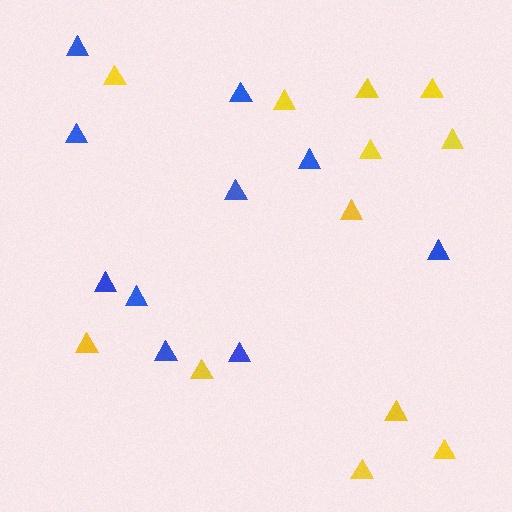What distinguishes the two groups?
There are 2 groups: one group of blue triangles (10) and one group of yellow triangles (12).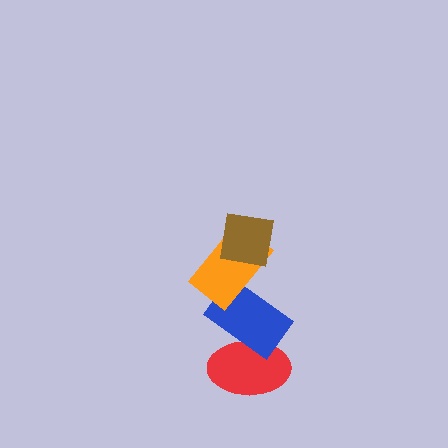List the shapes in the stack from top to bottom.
From top to bottom: the brown square, the orange rectangle, the blue rectangle, the red ellipse.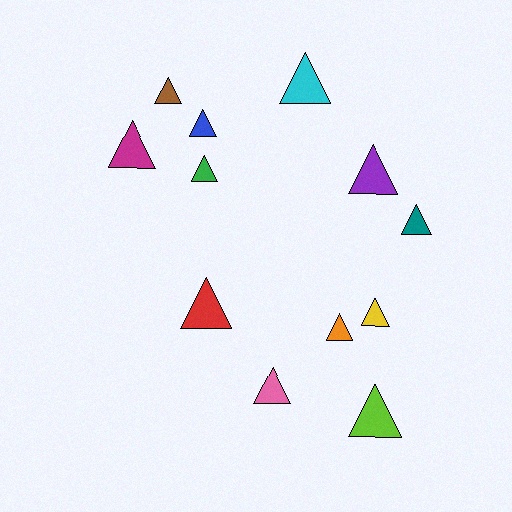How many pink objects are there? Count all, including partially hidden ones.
There is 1 pink object.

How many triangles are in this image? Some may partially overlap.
There are 12 triangles.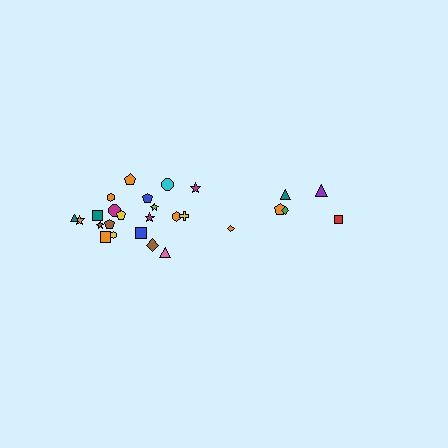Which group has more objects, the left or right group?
The left group.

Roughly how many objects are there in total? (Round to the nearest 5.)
Roughly 25 objects in total.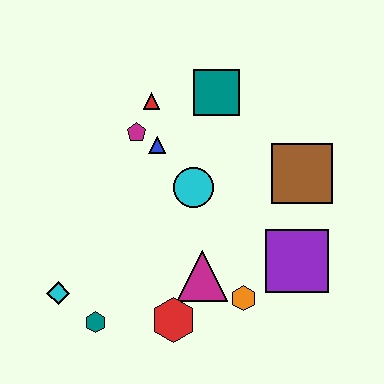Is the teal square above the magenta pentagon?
Yes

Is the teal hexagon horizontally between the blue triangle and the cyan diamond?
Yes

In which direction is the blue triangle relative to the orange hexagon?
The blue triangle is above the orange hexagon.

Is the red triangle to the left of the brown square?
Yes